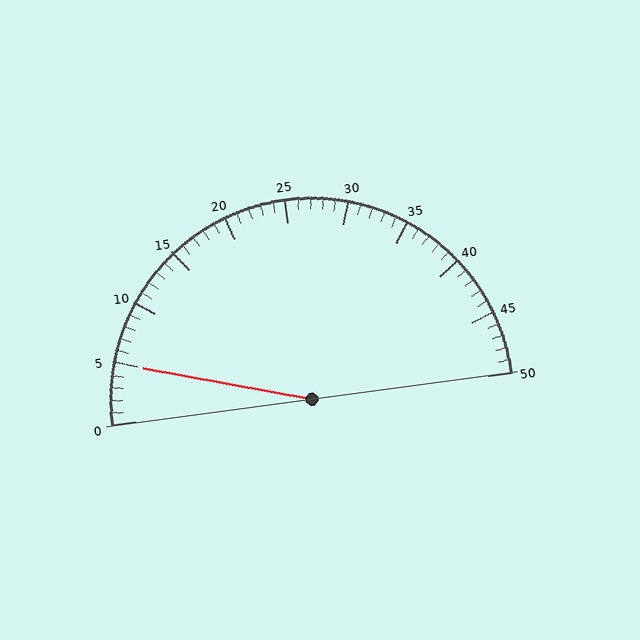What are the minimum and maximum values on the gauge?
The gauge ranges from 0 to 50.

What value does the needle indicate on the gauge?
The needle indicates approximately 5.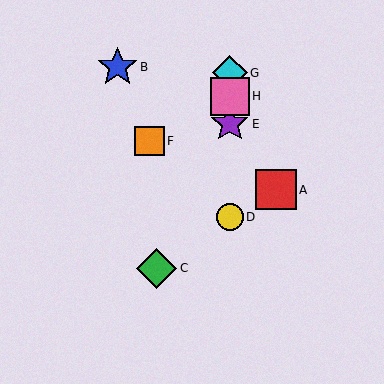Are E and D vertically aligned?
Yes, both are at x≈230.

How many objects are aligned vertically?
4 objects (D, E, G, H) are aligned vertically.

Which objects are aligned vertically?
Objects D, E, G, H are aligned vertically.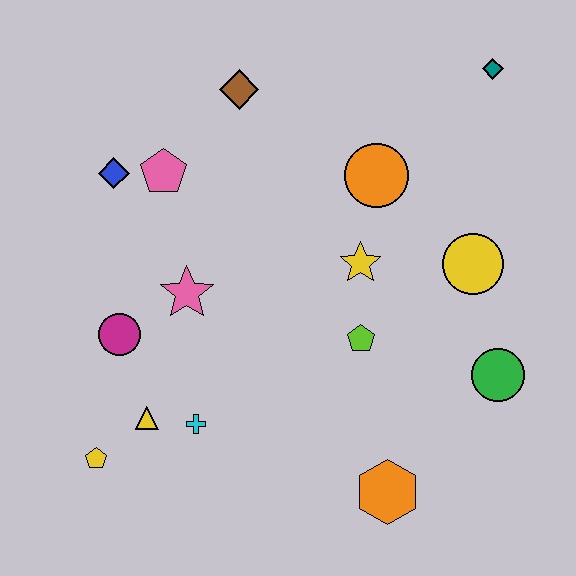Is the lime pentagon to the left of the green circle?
Yes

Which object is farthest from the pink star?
The teal diamond is farthest from the pink star.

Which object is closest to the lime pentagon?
The yellow star is closest to the lime pentagon.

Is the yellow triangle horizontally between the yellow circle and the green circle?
No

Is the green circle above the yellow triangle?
Yes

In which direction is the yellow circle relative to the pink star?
The yellow circle is to the right of the pink star.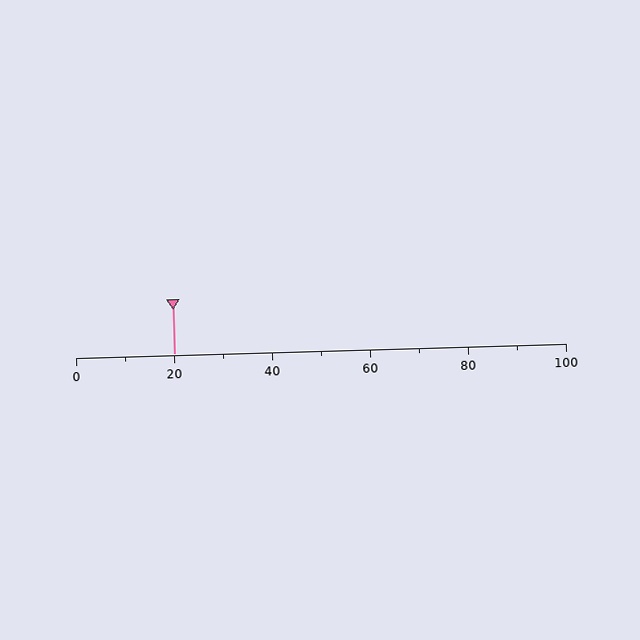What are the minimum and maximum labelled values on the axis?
The axis runs from 0 to 100.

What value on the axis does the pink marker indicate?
The marker indicates approximately 20.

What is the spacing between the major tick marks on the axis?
The major ticks are spaced 20 apart.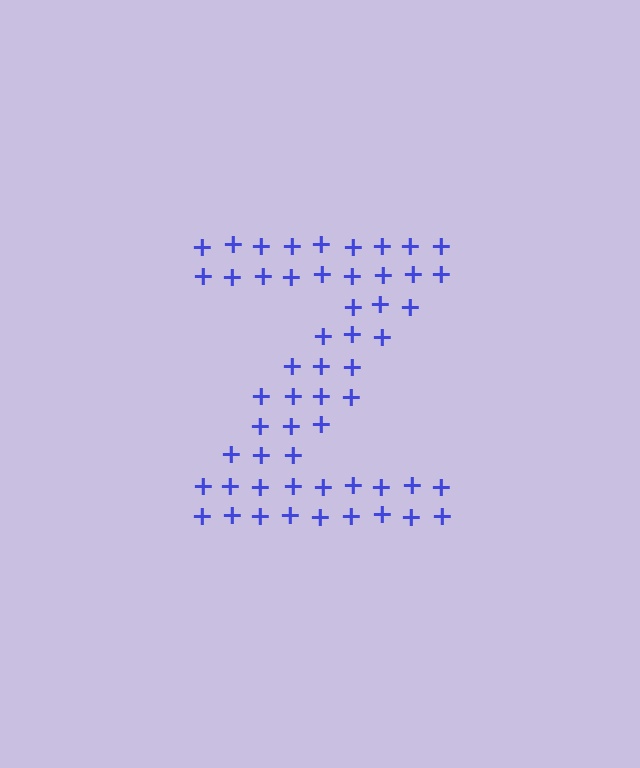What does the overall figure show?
The overall figure shows the letter Z.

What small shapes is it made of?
It is made of small plus signs.